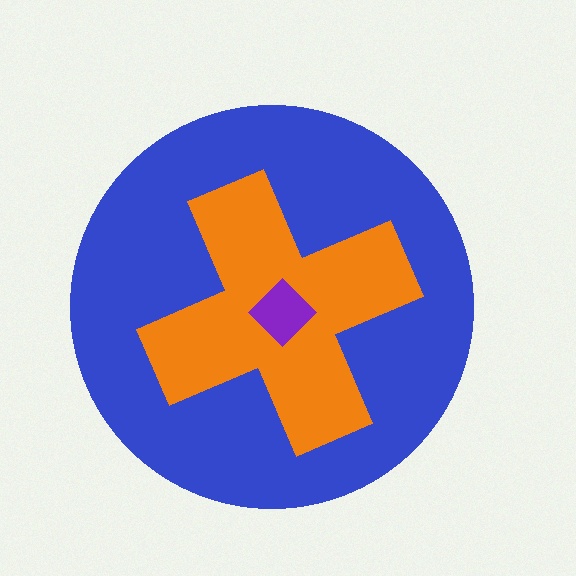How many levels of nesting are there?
3.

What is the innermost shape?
The purple diamond.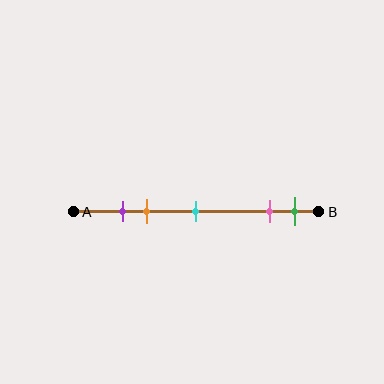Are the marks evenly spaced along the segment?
No, the marks are not evenly spaced.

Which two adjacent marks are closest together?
The purple and orange marks are the closest adjacent pair.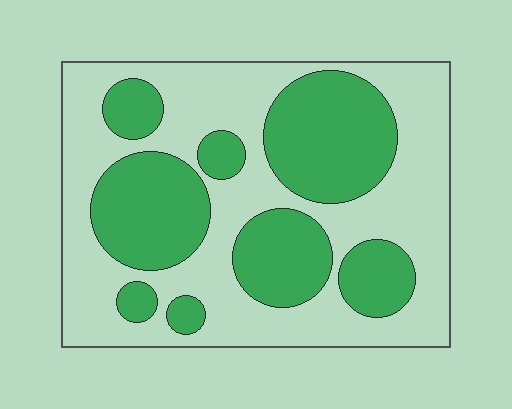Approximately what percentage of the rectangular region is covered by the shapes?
Approximately 40%.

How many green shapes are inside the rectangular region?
8.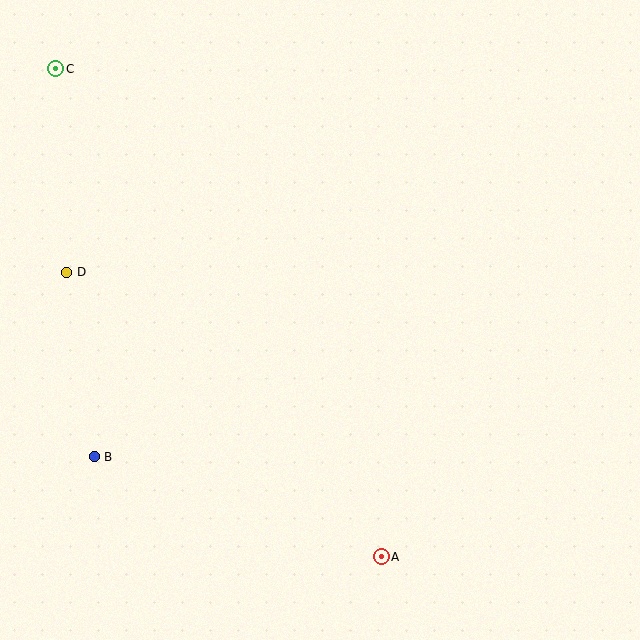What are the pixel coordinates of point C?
Point C is at (56, 69).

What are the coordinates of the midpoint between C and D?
The midpoint between C and D is at (61, 170).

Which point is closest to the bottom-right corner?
Point A is closest to the bottom-right corner.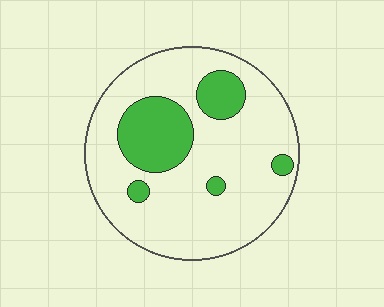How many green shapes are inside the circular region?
5.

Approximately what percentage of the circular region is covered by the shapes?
Approximately 20%.